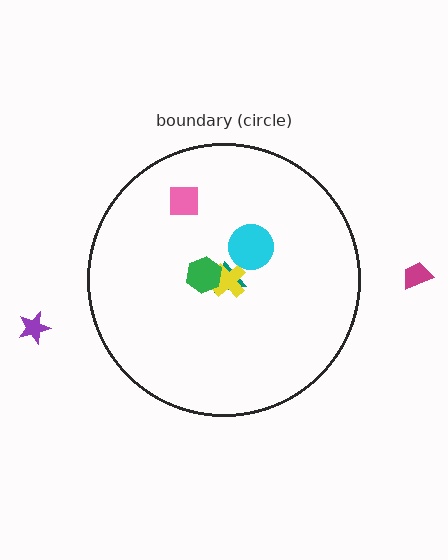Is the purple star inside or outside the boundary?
Outside.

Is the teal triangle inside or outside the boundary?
Inside.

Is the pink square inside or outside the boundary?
Inside.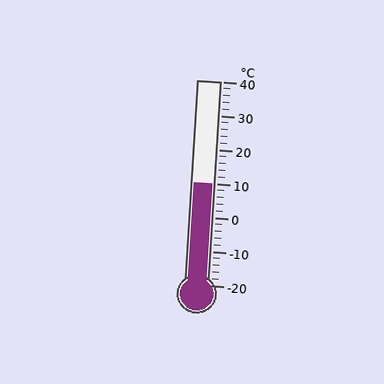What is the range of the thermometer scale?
The thermometer scale ranges from -20°C to 40°C.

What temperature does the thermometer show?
The thermometer shows approximately 10°C.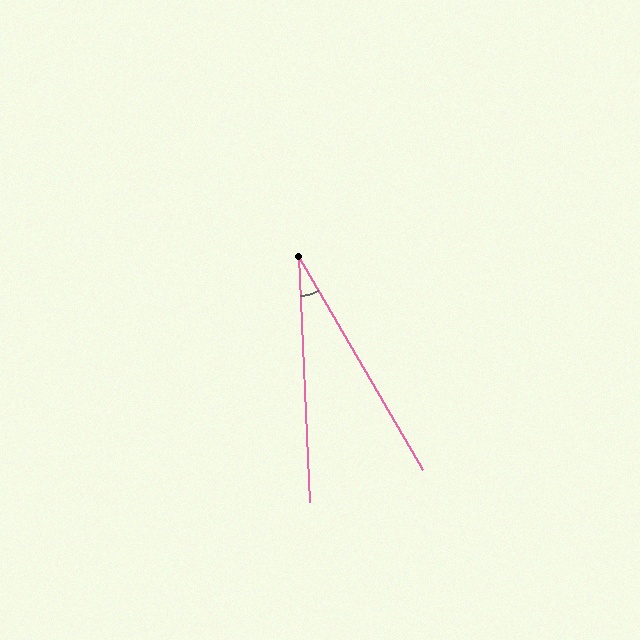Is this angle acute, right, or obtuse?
It is acute.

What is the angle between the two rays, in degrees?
Approximately 28 degrees.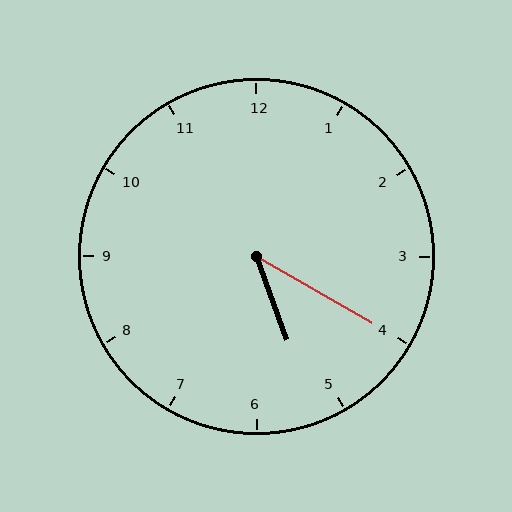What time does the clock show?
5:20.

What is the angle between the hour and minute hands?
Approximately 40 degrees.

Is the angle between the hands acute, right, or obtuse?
It is acute.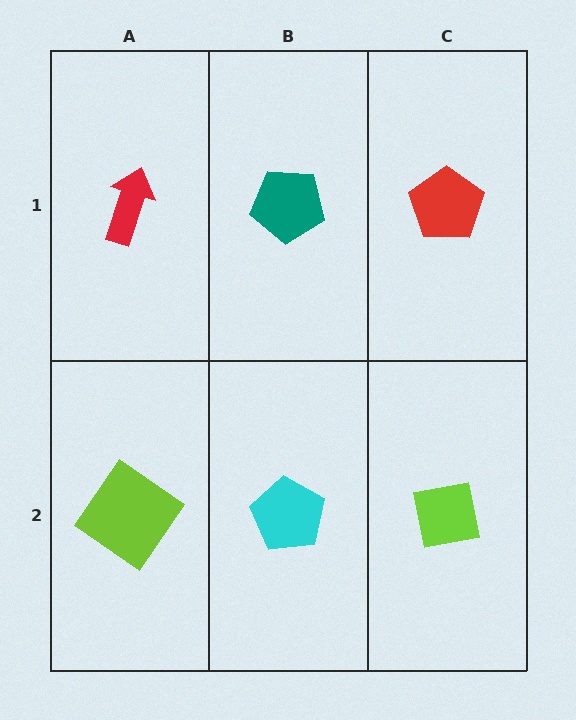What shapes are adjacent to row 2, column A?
A red arrow (row 1, column A), a cyan pentagon (row 2, column B).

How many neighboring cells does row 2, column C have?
2.